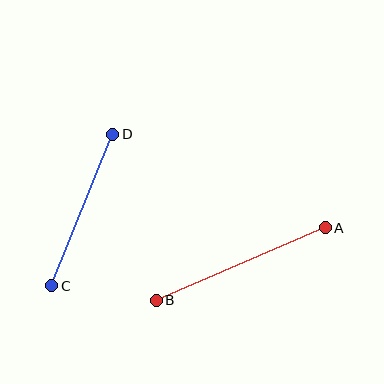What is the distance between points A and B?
The distance is approximately 184 pixels.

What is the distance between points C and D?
The distance is approximately 164 pixels.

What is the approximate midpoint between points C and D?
The midpoint is at approximately (82, 210) pixels.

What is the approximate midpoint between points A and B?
The midpoint is at approximately (241, 264) pixels.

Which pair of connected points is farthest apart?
Points A and B are farthest apart.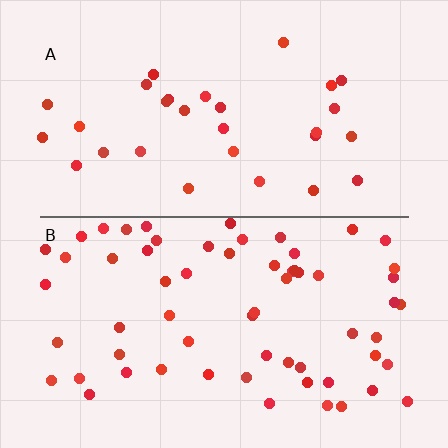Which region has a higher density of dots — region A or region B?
B (the bottom).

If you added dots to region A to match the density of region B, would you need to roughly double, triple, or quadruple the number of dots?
Approximately double.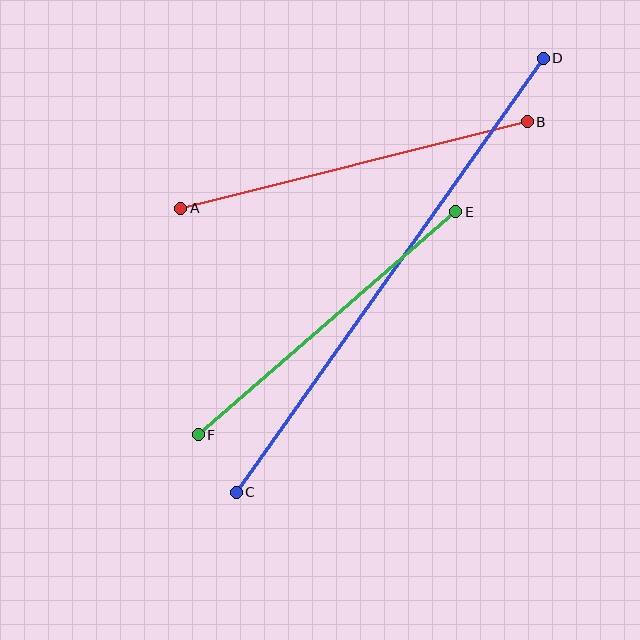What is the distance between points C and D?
The distance is approximately 532 pixels.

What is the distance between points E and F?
The distance is approximately 341 pixels.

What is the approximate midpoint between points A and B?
The midpoint is at approximately (354, 165) pixels.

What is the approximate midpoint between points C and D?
The midpoint is at approximately (390, 275) pixels.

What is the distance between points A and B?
The distance is approximately 357 pixels.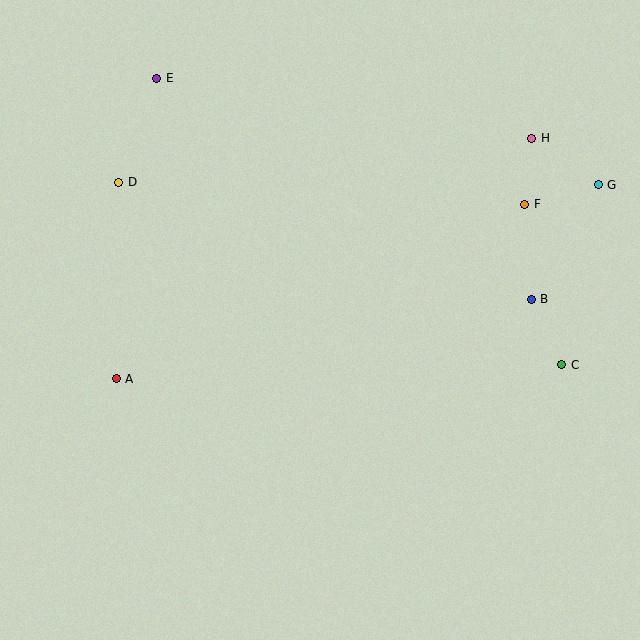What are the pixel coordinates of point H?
Point H is at (532, 138).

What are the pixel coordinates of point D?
Point D is at (119, 182).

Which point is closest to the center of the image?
Point B at (531, 299) is closest to the center.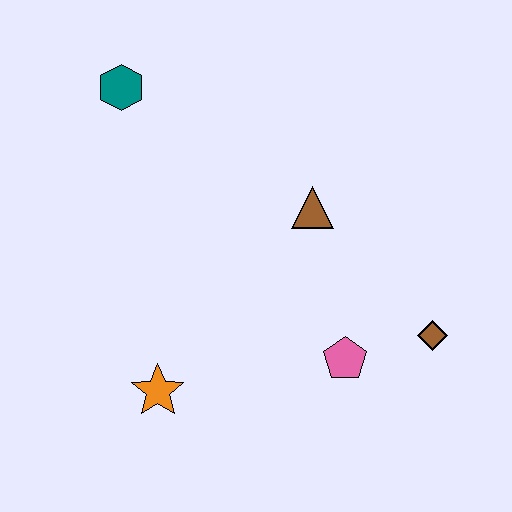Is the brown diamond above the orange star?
Yes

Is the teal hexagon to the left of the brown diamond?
Yes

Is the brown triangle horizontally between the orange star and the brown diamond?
Yes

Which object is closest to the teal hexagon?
The brown triangle is closest to the teal hexagon.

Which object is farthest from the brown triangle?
The orange star is farthest from the brown triangle.